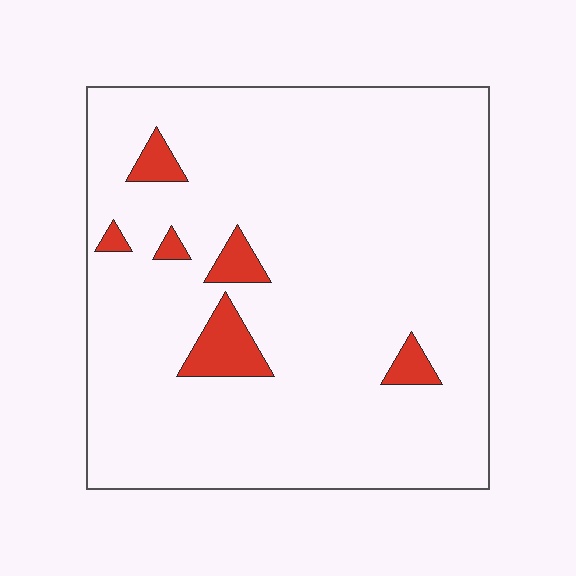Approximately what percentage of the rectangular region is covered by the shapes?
Approximately 5%.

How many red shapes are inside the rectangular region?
6.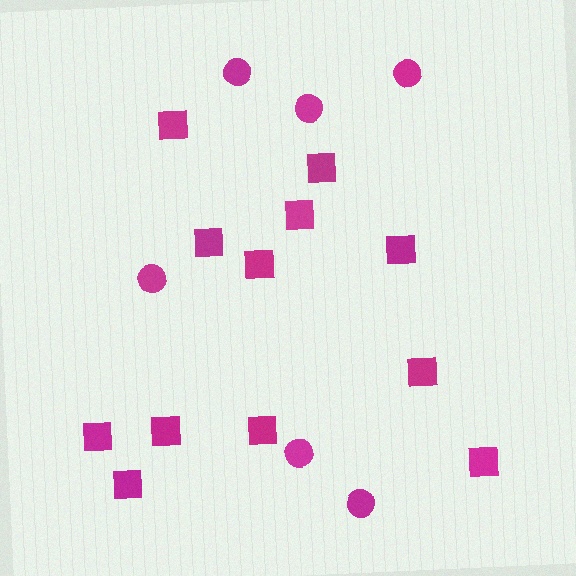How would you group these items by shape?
There are 2 groups: one group of squares (12) and one group of circles (6).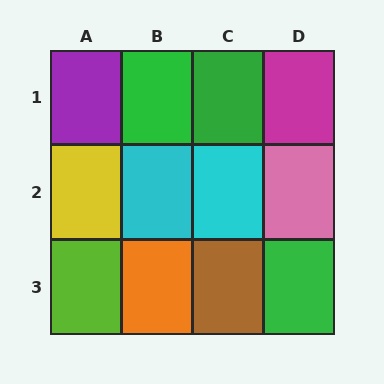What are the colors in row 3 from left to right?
Lime, orange, brown, green.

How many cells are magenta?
1 cell is magenta.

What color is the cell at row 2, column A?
Yellow.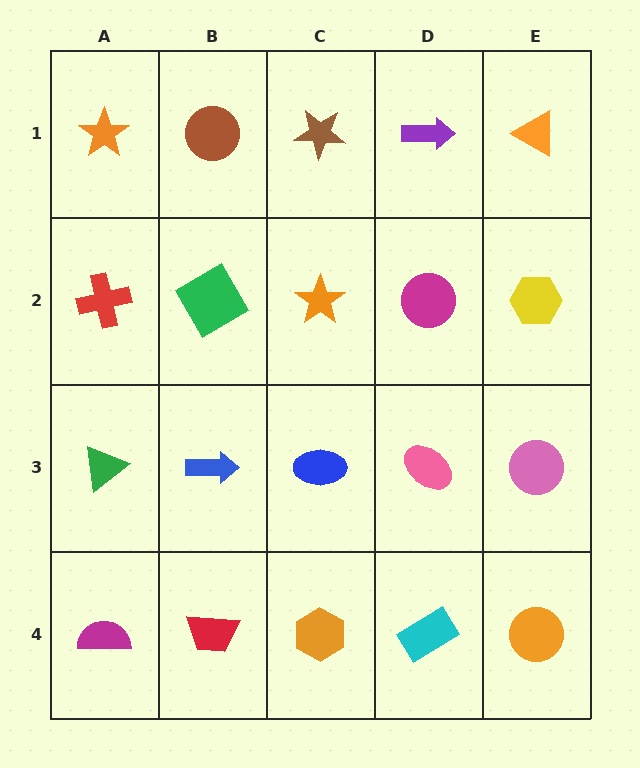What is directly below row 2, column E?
A pink circle.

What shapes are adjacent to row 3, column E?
A yellow hexagon (row 2, column E), an orange circle (row 4, column E), a pink ellipse (row 3, column D).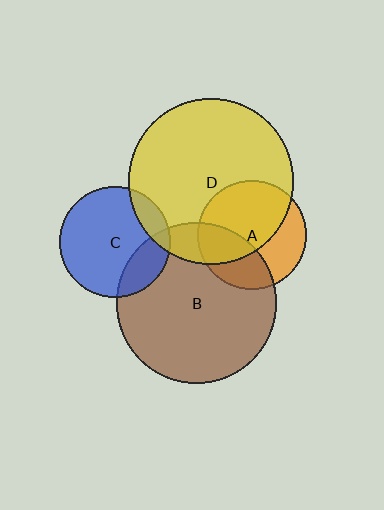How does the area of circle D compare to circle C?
Approximately 2.2 times.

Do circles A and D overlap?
Yes.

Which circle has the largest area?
Circle D (yellow).